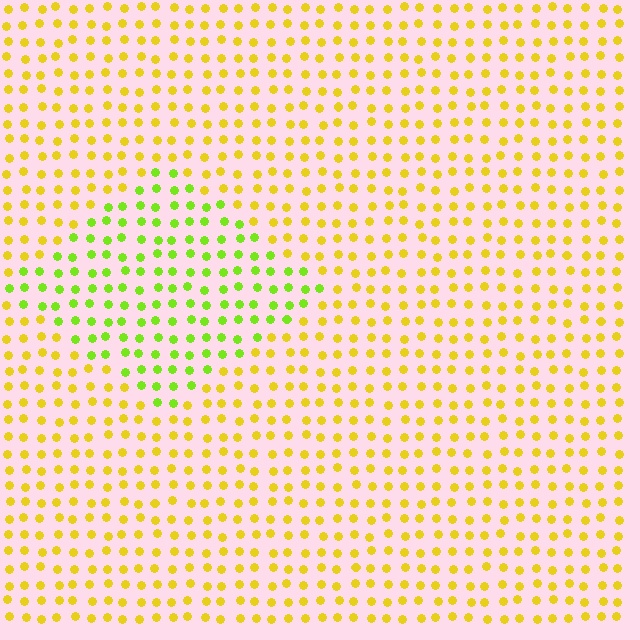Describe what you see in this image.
The image is filled with small yellow elements in a uniform arrangement. A diamond-shaped region is visible where the elements are tinted to a slightly different hue, forming a subtle color boundary.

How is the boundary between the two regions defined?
The boundary is defined purely by a slight shift in hue (about 40 degrees). Spacing, size, and orientation are identical on both sides.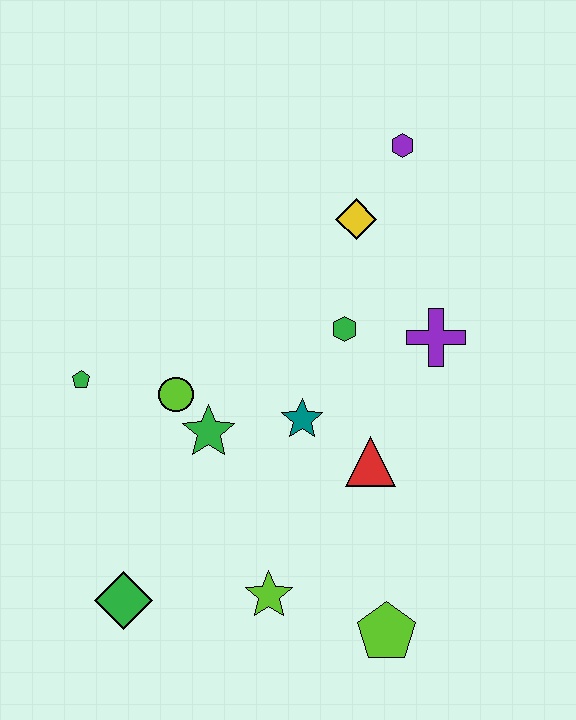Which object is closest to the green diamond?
The lime star is closest to the green diamond.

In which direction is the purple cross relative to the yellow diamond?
The purple cross is below the yellow diamond.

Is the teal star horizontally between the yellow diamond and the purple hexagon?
No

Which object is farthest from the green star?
The purple hexagon is farthest from the green star.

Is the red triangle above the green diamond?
Yes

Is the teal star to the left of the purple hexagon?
Yes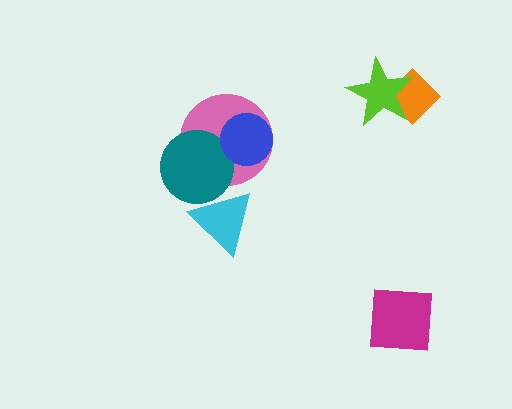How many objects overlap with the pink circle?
2 objects overlap with the pink circle.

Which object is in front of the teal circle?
The cyan triangle is in front of the teal circle.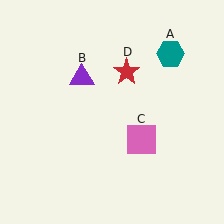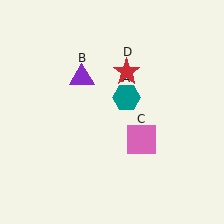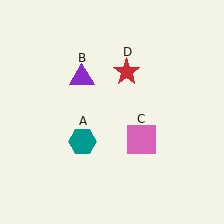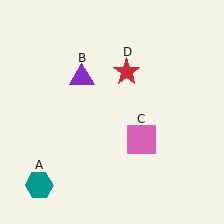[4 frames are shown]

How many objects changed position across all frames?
1 object changed position: teal hexagon (object A).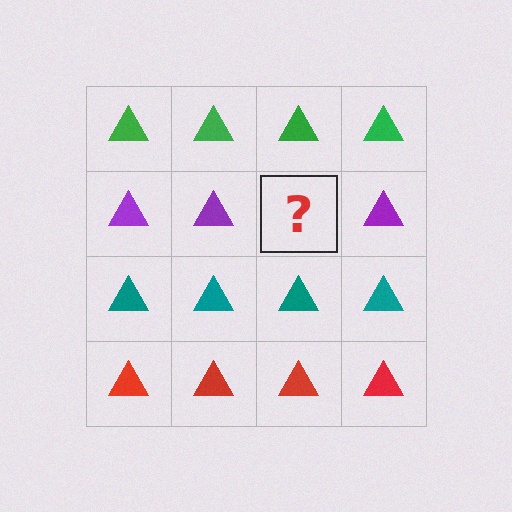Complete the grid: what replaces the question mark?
The question mark should be replaced with a purple triangle.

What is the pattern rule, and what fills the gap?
The rule is that each row has a consistent color. The gap should be filled with a purple triangle.